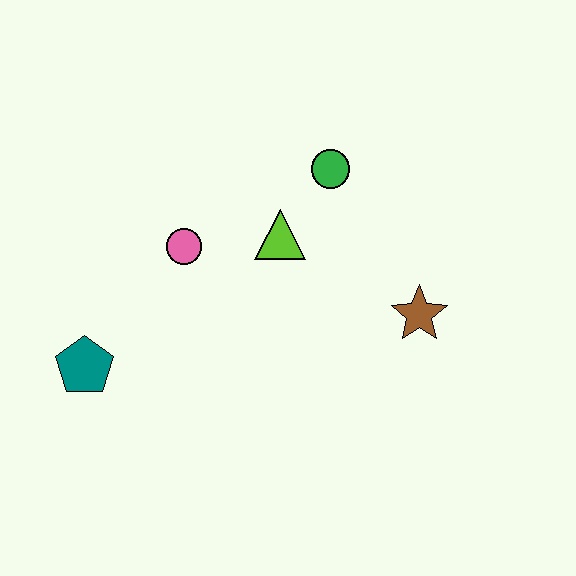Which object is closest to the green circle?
The lime triangle is closest to the green circle.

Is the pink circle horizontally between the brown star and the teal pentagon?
Yes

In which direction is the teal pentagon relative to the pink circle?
The teal pentagon is below the pink circle.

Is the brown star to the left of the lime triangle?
No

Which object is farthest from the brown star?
The teal pentagon is farthest from the brown star.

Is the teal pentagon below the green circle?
Yes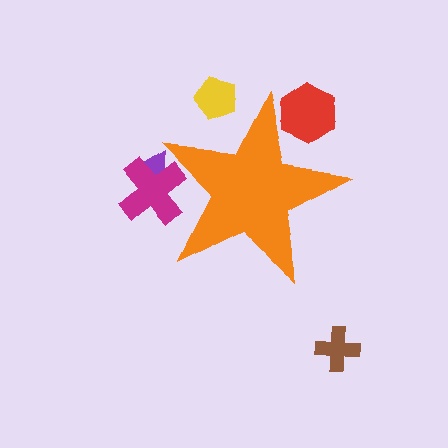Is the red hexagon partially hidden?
Yes, the red hexagon is partially hidden behind the orange star.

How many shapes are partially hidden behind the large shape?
4 shapes are partially hidden.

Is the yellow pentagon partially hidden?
Yes, the yellow pentagon is partially hidden behind the orange star.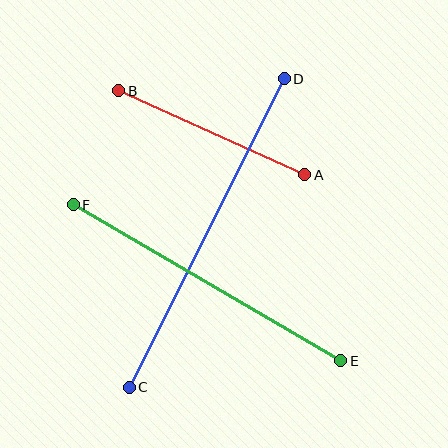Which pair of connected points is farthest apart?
Points C and D are farthest apart.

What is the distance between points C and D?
The distance is approximately 345 pixels.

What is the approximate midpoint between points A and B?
The midpoint is at approximately (212, 133) pixels.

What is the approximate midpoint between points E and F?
The midpoint is at approximately (207, 283) pixels.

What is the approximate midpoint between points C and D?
The midpoint is at approximately (207, 233) pixels.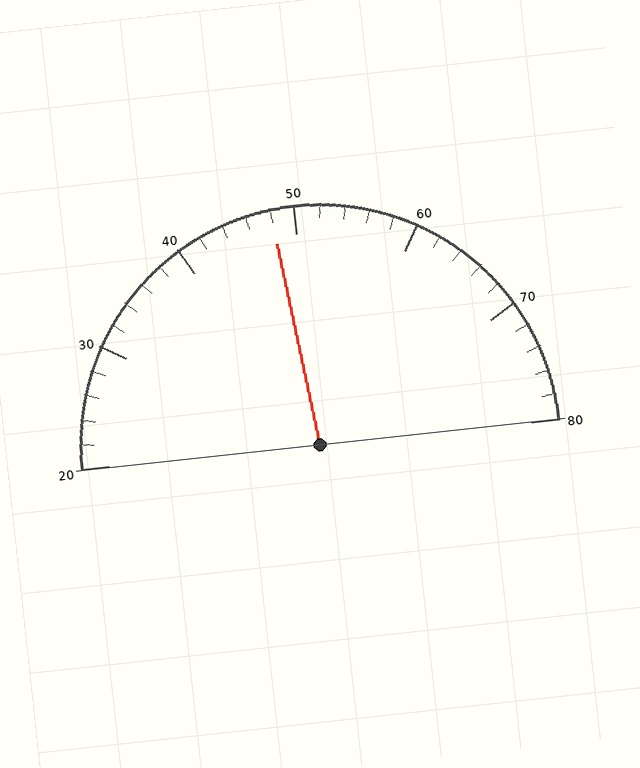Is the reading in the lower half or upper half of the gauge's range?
The reading is in the lower half of the range (20 to 80).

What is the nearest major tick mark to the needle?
The nearest major tick mark is 50.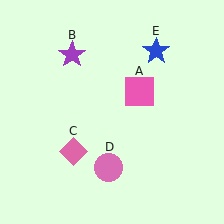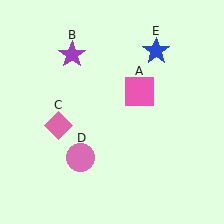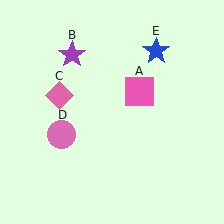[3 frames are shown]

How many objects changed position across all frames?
2 objects changed position: pink diamond (object C), pink circle (object D).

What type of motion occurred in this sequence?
The pink diamond (object C), pink circle (object D) rotated clockwise around the center of the scene.